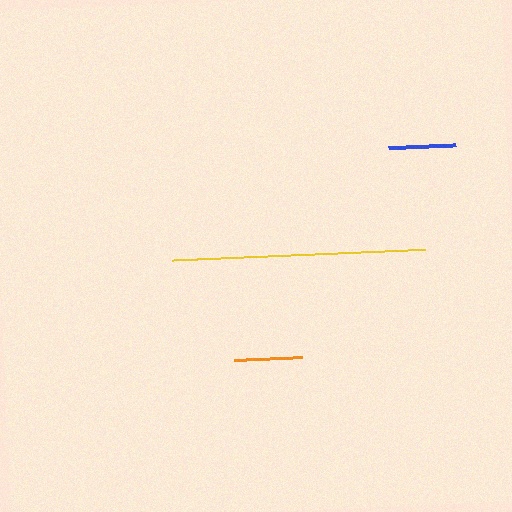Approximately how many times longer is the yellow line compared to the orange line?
The yellow line is approximately 3.7 times the length of the orange line.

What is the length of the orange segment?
The orange segment is approximately 69 pixels long.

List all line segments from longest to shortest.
From longest to shortest: yellow, orange, blue.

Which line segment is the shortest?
The blue line is the shortest at approximately 67 pixels.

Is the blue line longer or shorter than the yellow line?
The yellow line is longer than the blue line.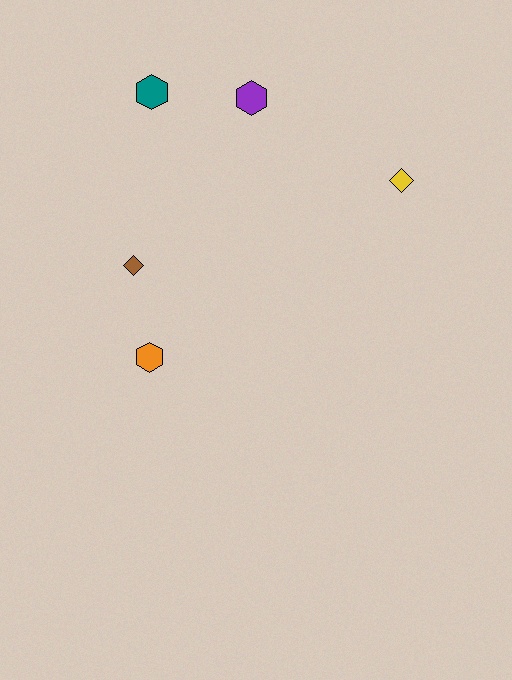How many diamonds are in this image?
There are 2 diamonds.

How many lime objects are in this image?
There are no lime objects.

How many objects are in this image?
There are 5 objects.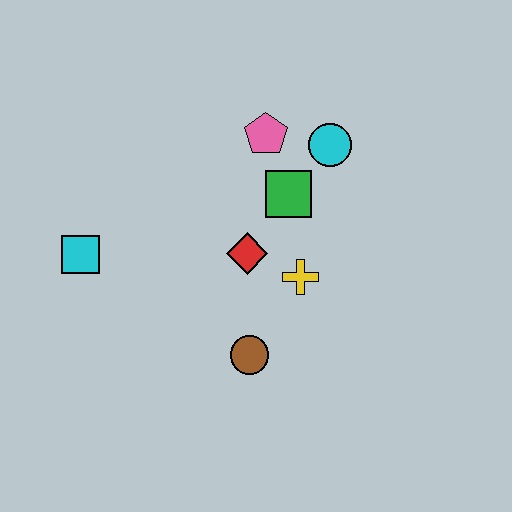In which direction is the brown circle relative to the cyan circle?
The brown circle is below the cyan circle.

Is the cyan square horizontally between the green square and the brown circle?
No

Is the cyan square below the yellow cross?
No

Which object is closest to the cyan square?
The red diamond is closest to the cyan square.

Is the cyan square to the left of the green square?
Yes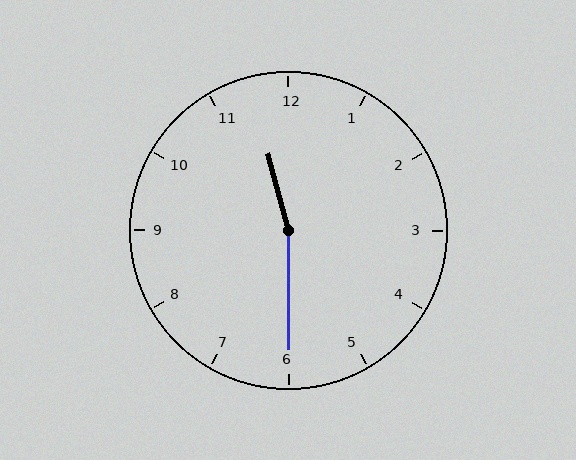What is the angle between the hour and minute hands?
Approximately 165 degrees.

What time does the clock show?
11:30.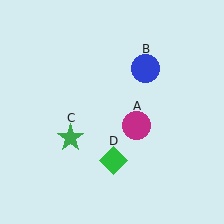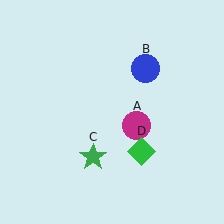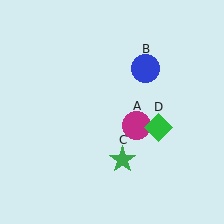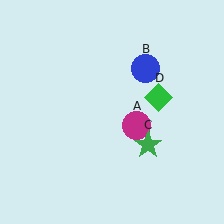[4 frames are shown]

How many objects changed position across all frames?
2 objects changed position: green star (object C), green diamond (object D).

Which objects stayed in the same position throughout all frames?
Magenta circle (object A) and blue circle (object B) remained stationary.